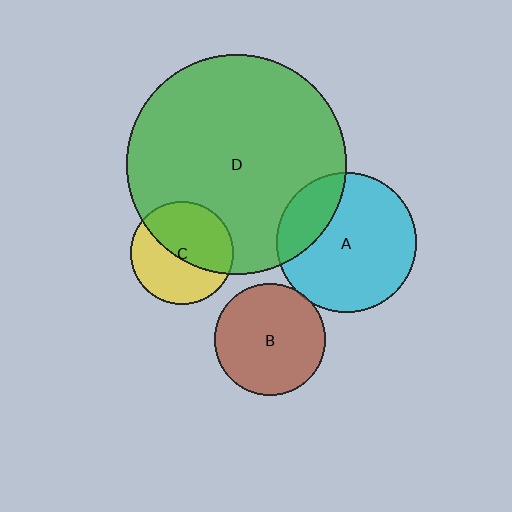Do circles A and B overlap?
Yes.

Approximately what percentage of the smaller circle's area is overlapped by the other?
Approximately 5%.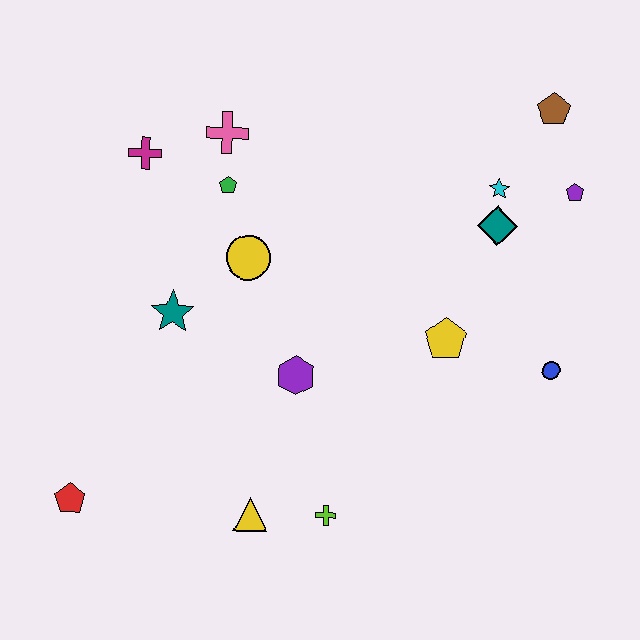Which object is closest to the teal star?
The yellow circle is closest to the teal star.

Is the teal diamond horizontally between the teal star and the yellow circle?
No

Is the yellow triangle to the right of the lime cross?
No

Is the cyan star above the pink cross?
No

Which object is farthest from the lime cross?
The brown pentagon is farthest from the lime cross.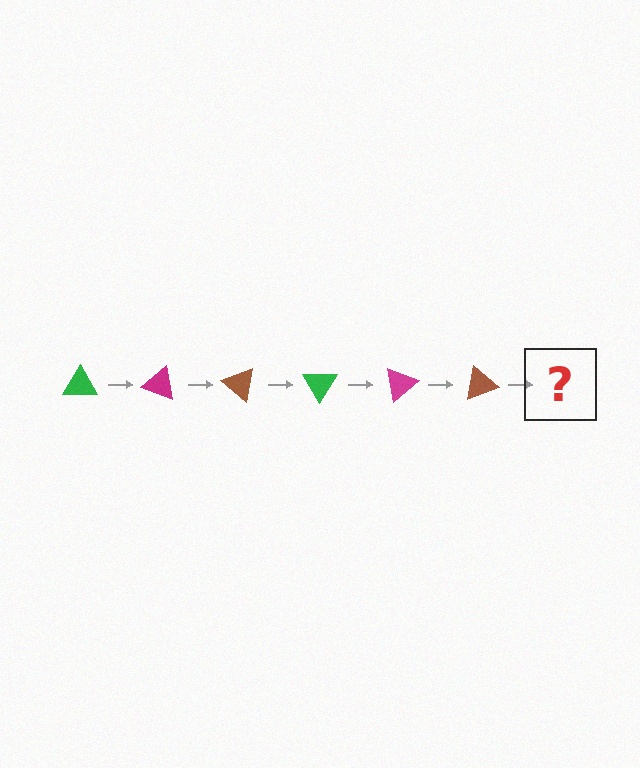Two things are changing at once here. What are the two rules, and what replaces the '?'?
The two rules are that it rotates 20 degrees each step and the color cycles through green, magenta, and brown. The '?' should be a green triangle, rotated 120 degrees from the start.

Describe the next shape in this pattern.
It should be a green triangle, rotated 120 degrees from the start.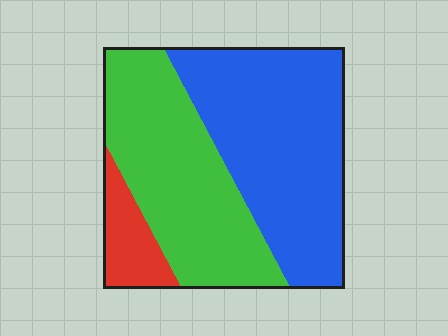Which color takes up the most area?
Blue, at roughly 50%.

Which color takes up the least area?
Red, at roughly 10%.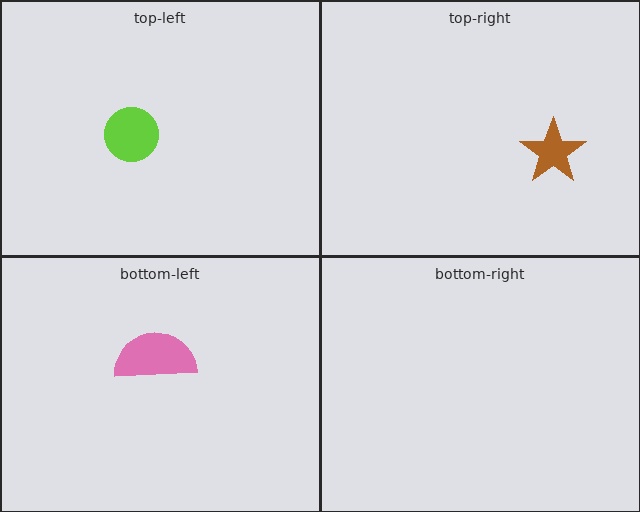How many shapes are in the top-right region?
1.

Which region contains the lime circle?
The top-left region.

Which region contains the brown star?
The top-right region.